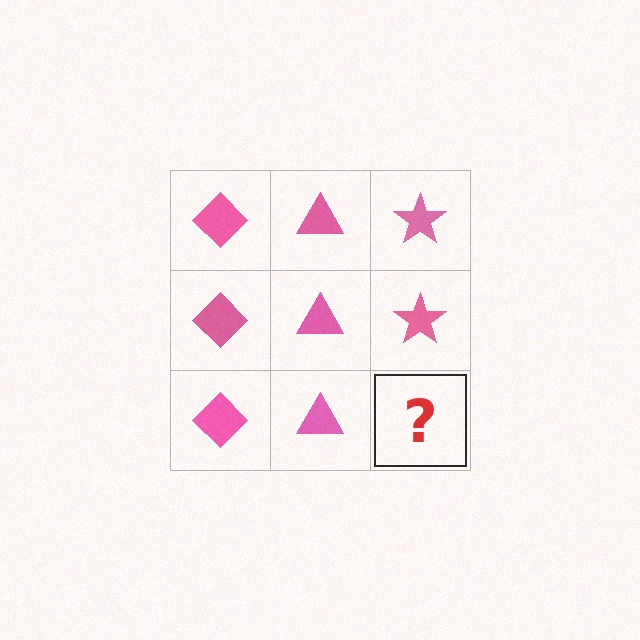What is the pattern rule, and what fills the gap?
The rule is that each column has a consistent shape. The gap should be filled with a pink star.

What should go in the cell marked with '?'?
The missing cell should contain a pink star.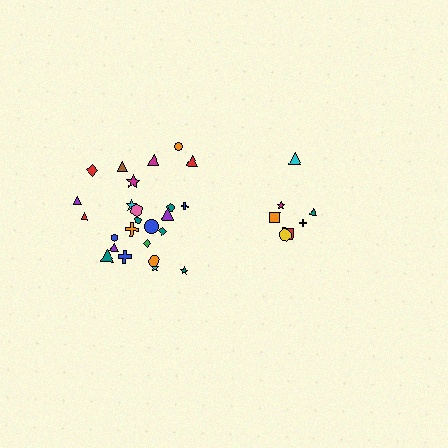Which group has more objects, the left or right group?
The left group.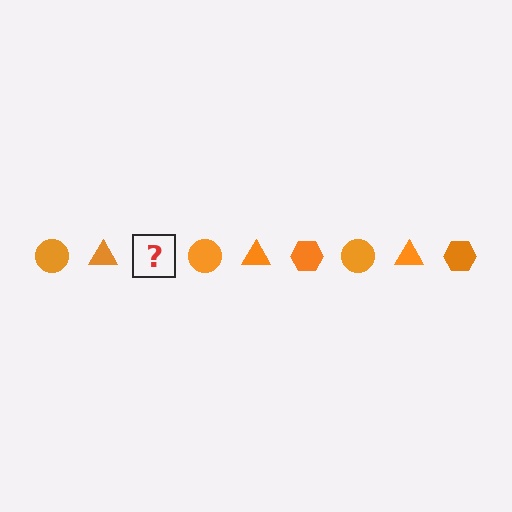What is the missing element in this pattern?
The missing element is an orange hexagon.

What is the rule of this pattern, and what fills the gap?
The rule is that the pattern cycles through circle, triangle, hexagon shapes in orange. The gap should be filled with an orange hexagon.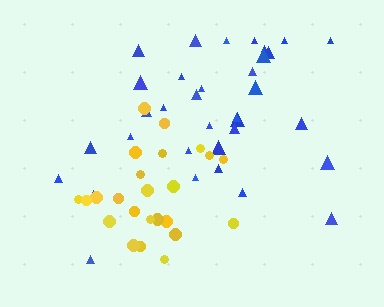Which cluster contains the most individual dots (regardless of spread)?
Blue (34).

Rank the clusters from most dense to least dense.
yellow, blue.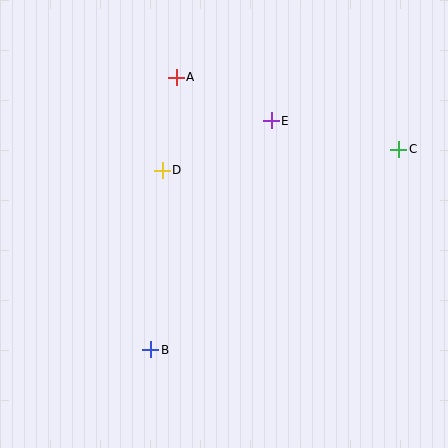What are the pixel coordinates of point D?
Point D is at (162, 170).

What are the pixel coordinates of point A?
Point A is at (176, 77).